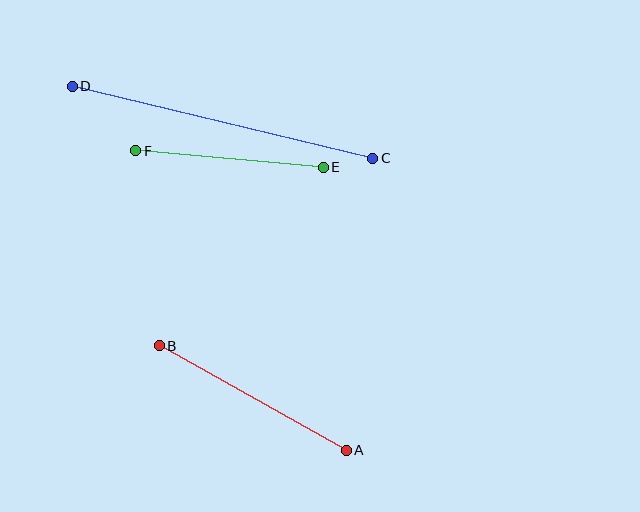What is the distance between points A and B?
The distance is approximately 214 pixels.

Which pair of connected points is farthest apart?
Points C and D are farthest apart.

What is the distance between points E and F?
The distance is approximately 188 pixels.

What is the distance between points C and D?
The distance is approximately 309 pixels.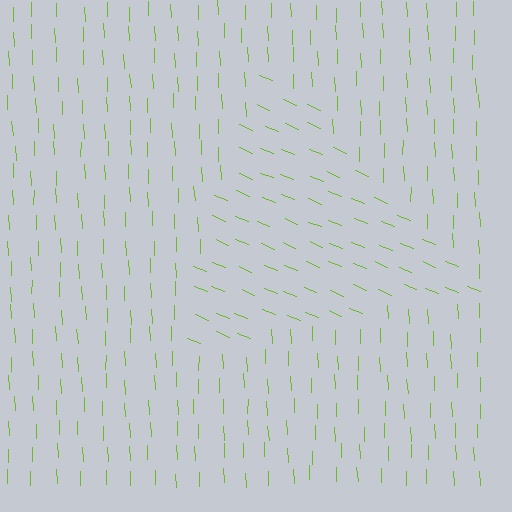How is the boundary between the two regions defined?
The boundary is defined purely by a change in line orientation (approximately 65 degrees difference). All lines are the same color and thickness.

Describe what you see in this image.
The image is filled with small lime line segments. A triangle region in the image has lines oriented differently from the surrounding lines, creating a visible texture boundary.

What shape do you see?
I see a triangle.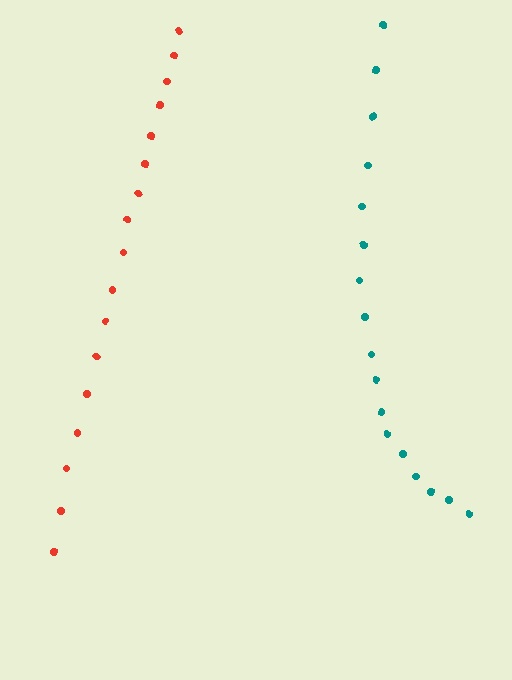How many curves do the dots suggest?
There are 2 distinct paths.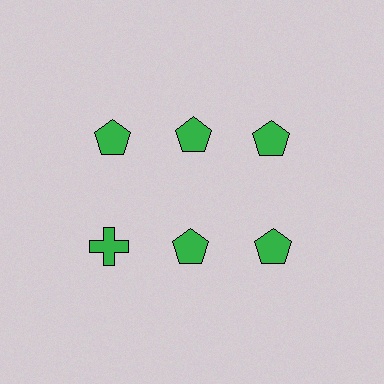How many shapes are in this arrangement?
There are 6 shapes arranged in a grid pattern.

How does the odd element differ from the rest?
It has a different shape: cross instead of pentagon.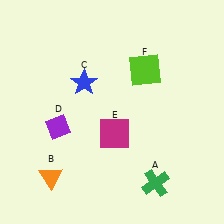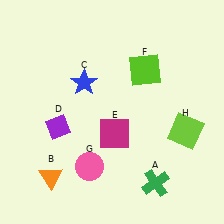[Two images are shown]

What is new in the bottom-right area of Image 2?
A lime square (H) was added in the bottom-right area of Image 2.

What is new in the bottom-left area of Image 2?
A pink circle (G) was added in the bottom-left area of Image 2.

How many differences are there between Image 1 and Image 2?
There are 2 differences between the two images.